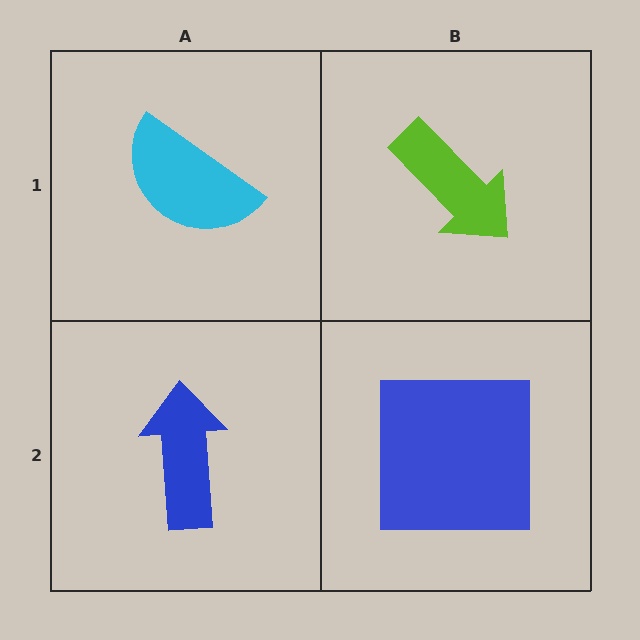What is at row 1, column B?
A lime arrow.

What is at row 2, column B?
A blue square.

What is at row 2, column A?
A blue arrow.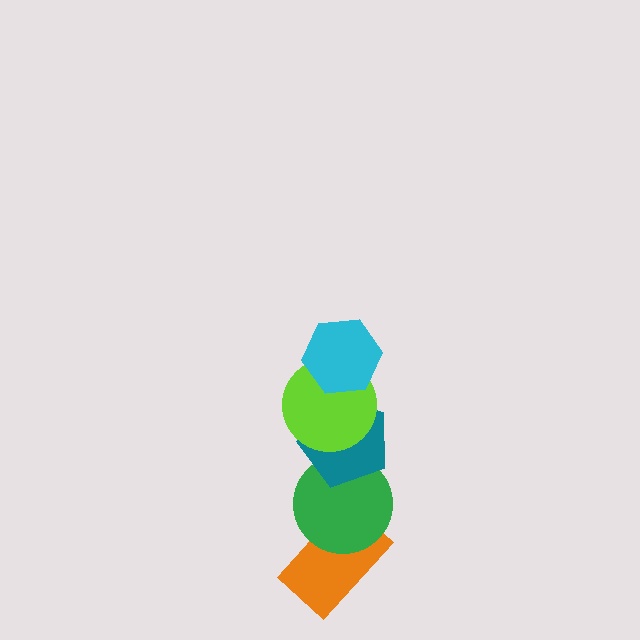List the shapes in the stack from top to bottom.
From top to bottom: the cyan hexagon, the lime circle, the teal pentagon, the green circle, the orange rectangle.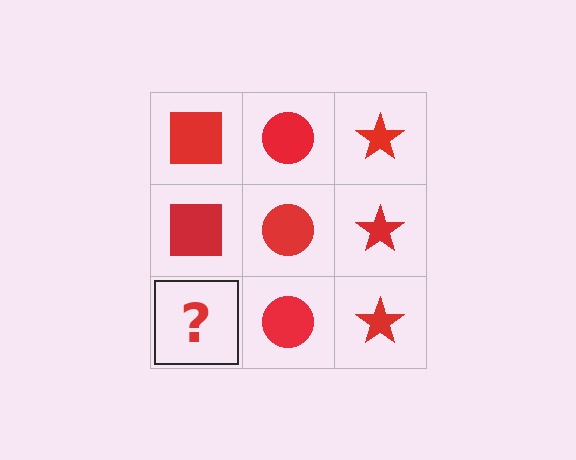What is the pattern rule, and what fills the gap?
The rule is that each column has a consistent shape. The gap should be filled with a red square.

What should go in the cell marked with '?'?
The missing cell should contain a red square.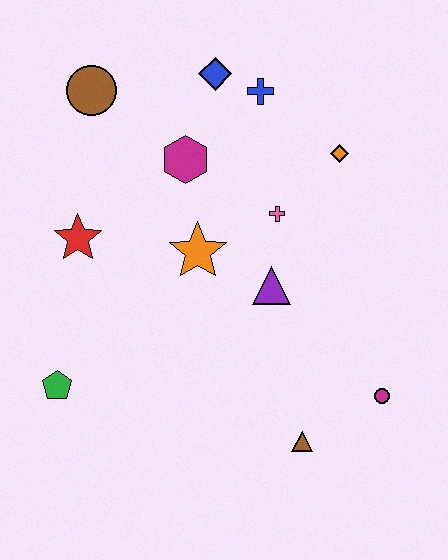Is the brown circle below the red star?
No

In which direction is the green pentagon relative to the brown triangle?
The green pentagon is to the left of the brown triangle.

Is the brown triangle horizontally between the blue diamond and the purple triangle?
No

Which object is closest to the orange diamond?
The pink cross is closest to the orange diamond.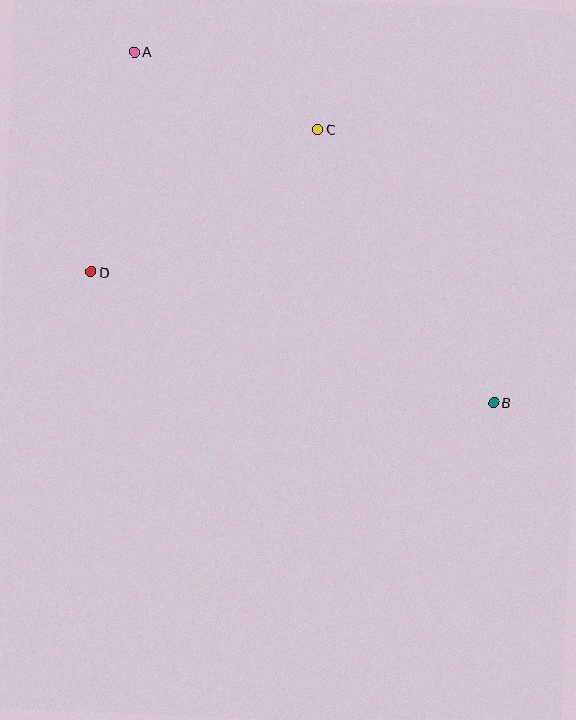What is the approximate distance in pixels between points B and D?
The distance between B and D is approximately 423 pixels.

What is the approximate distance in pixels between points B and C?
The distance between B and C is approximately 325 pixels.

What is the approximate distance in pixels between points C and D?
The distance between C and D is approximately 268 pixels.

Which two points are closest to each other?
Points A and C are closest to each other.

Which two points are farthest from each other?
Points A and B are farthest from each other.